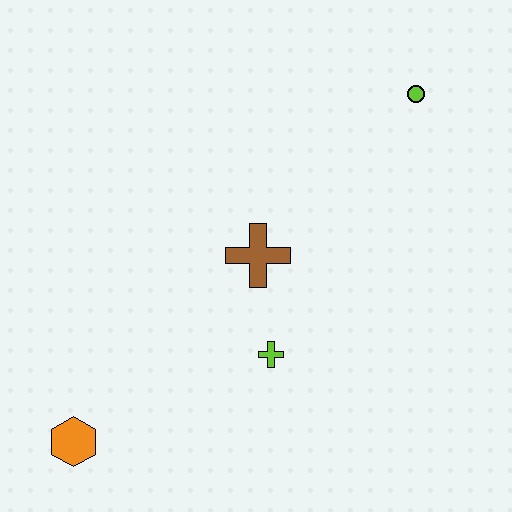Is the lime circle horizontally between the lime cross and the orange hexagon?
No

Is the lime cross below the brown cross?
Yes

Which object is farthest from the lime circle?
The orange hexagon is farthest from the lime circle.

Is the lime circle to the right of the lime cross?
Yes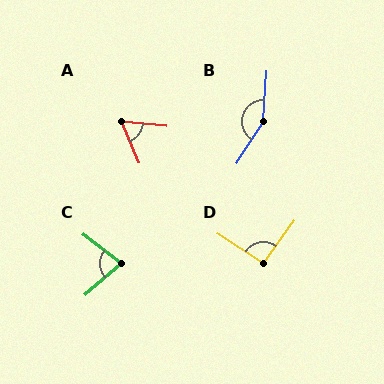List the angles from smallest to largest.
A (62°), C (79°), D (93°), B (151°).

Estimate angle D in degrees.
Approximately 93 degrees.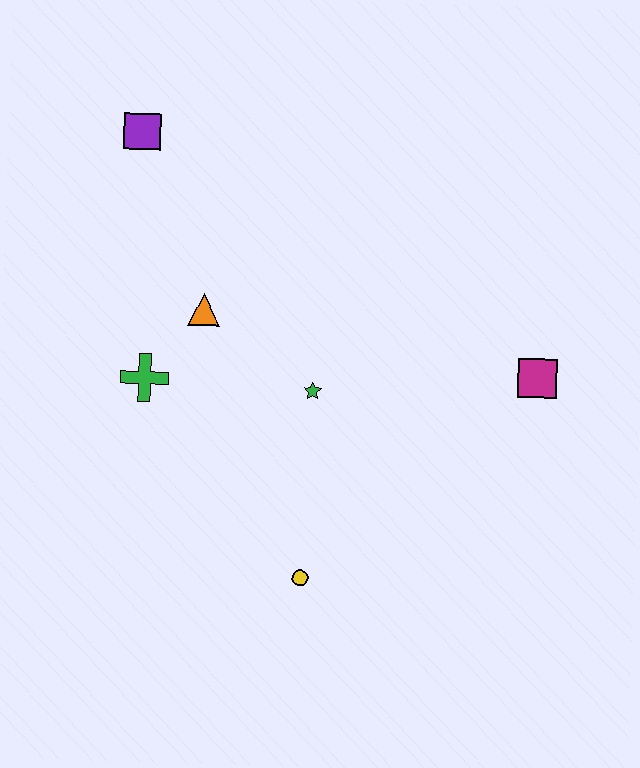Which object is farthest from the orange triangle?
The magenta square is farthest from the orange triangle.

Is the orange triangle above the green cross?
Yes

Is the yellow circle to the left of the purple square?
No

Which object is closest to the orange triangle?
The green cross is closest to the orange triangle.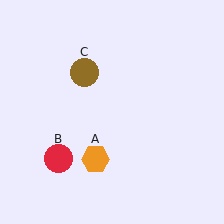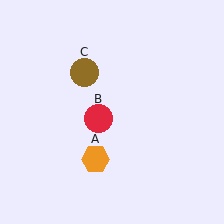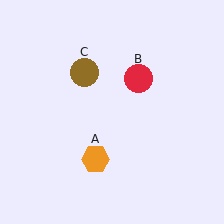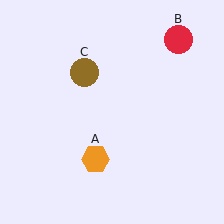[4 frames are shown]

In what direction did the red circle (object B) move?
The red circle (object B) moved up and to the right.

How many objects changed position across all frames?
1 object changed position: red circle (object B).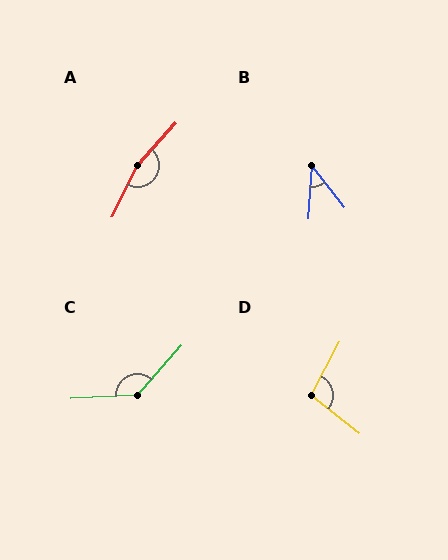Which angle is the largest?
A, at approximately 165 degrees.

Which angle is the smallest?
B, at approximately 42 degrees.